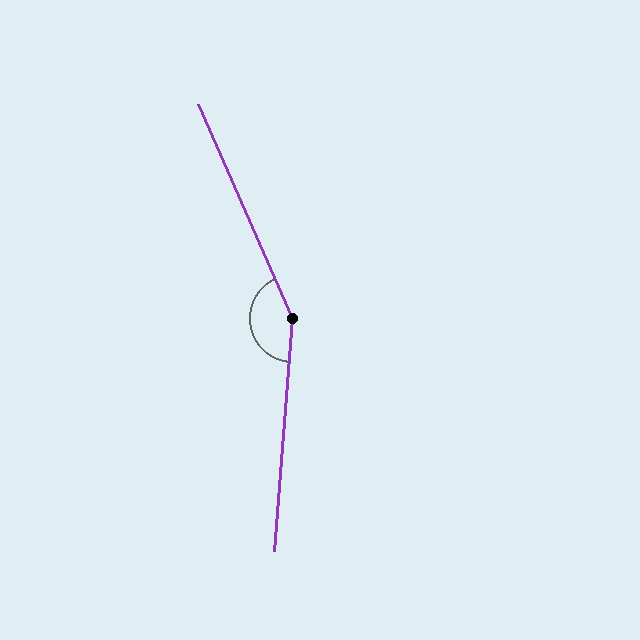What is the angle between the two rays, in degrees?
Approximately 152 degrees.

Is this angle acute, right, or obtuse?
It is obtuse.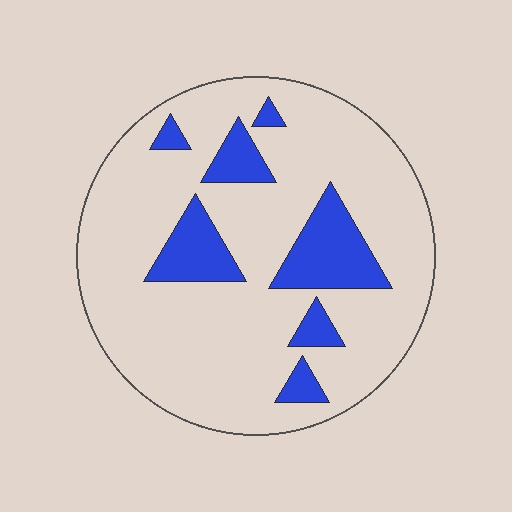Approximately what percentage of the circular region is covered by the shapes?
Approximately 20%.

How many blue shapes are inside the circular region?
7.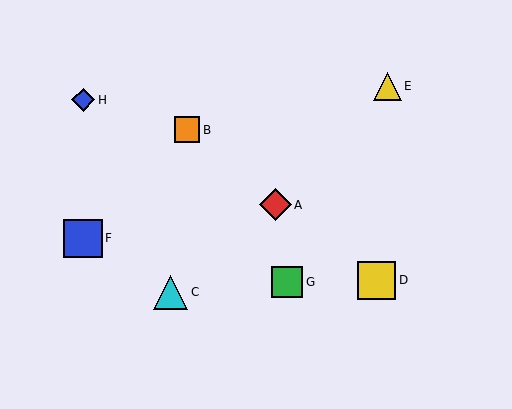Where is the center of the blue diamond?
The center of the blue diamond is at (83, 100).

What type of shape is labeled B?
Shape B is an orange square.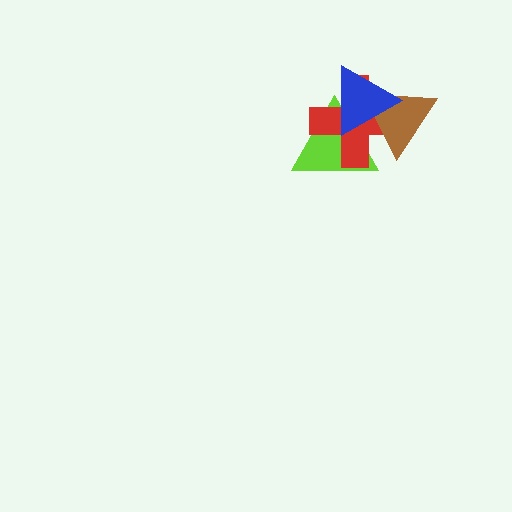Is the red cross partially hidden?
Yes, it is partially covered by another shape.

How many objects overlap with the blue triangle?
3 objects overlap with the blue triangle.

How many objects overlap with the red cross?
3 objects overlap with the red cross.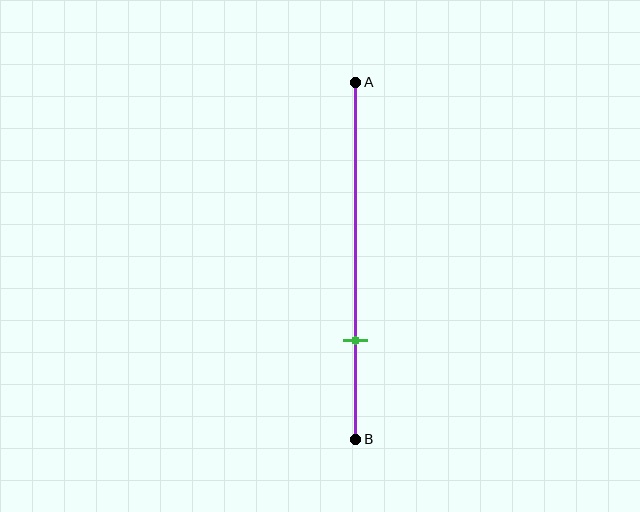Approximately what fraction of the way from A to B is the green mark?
The green mark is approximately 70% of the way from A to B.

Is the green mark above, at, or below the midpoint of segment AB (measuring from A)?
The green mark is below the midpoint of segment AB.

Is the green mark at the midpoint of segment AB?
No, the mark is at about 70% from A, not at the 50% midpoint.